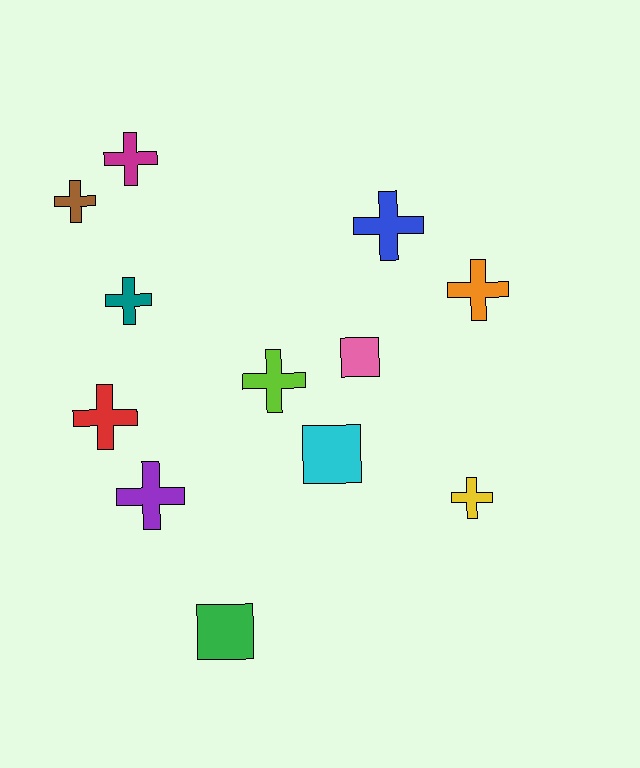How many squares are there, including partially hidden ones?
There are 3 squares.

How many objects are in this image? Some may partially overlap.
There are 12 objects.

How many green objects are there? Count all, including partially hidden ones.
There is 1 green object.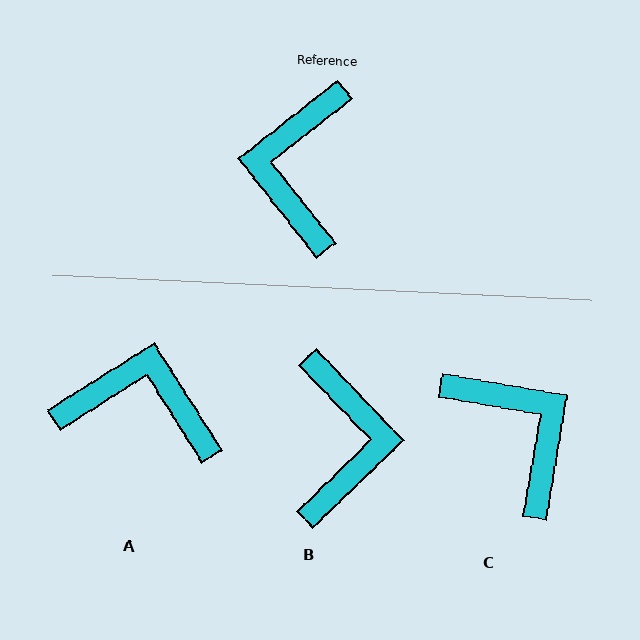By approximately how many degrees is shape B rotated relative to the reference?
Approximately 174 degrees clockwise.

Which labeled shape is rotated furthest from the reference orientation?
B, about 174 degrees away.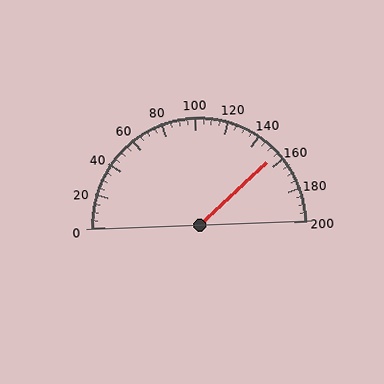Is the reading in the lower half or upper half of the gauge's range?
The reading is in the upper half of the range (0 to 200).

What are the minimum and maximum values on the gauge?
The gauge ranges from 0 to 200.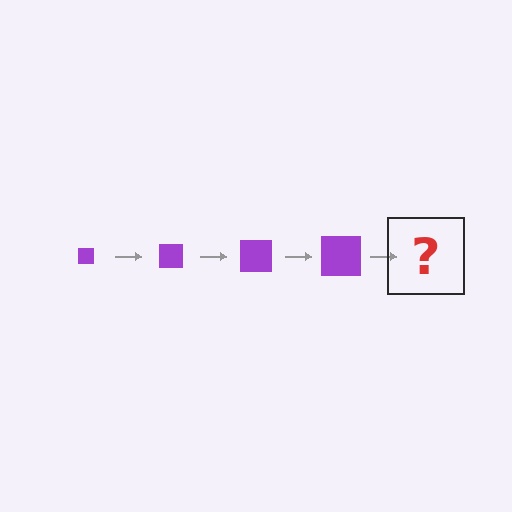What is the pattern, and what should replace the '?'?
The pattern is that the square gets progressively larger each step. The '?' should be a purple square, larger than the previous one.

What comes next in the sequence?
The next element should be a purple square, larger than the previous one.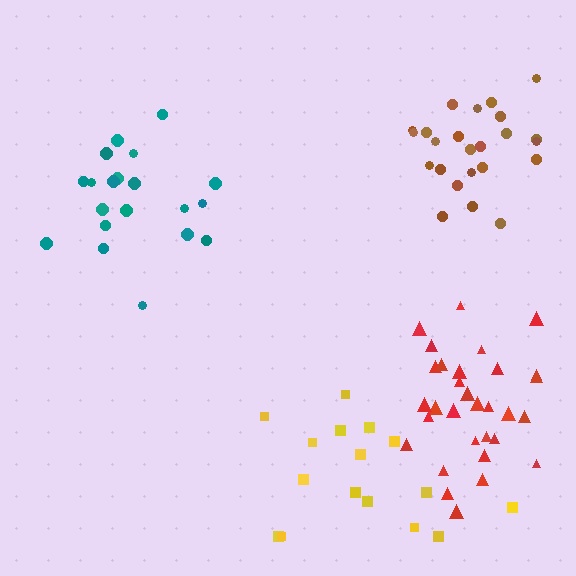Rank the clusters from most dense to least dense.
brown, red, teal, yellow.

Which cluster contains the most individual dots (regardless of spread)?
Red (31).